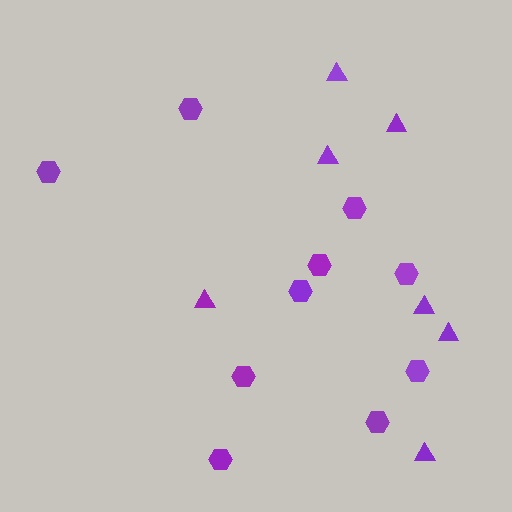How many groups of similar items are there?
There are 2 groups: one group of hexagons (10) and one group of triangles (7).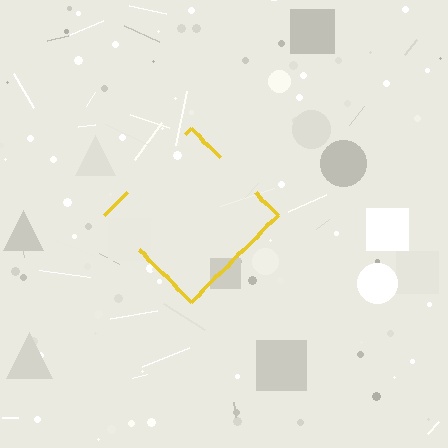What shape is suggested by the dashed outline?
The dashed outline suggests a diamond.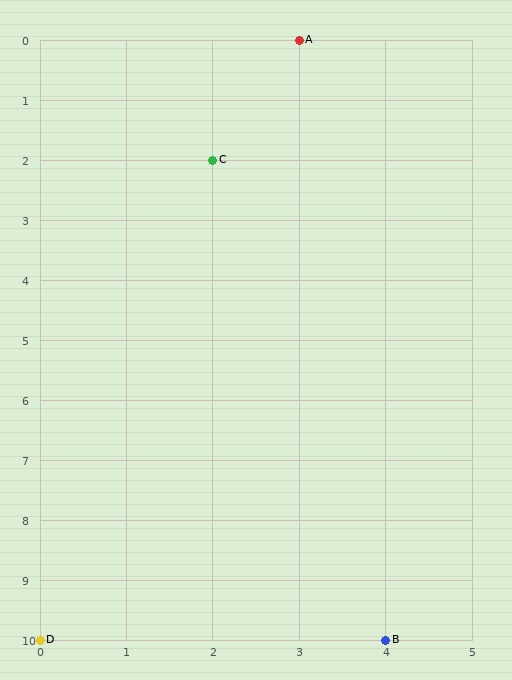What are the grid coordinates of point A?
Point A is at grid coordinates (3, 0).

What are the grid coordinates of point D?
Point D is at grid coordinates (0, 10).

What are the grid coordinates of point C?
Point C is at grid coordinates (2, 2).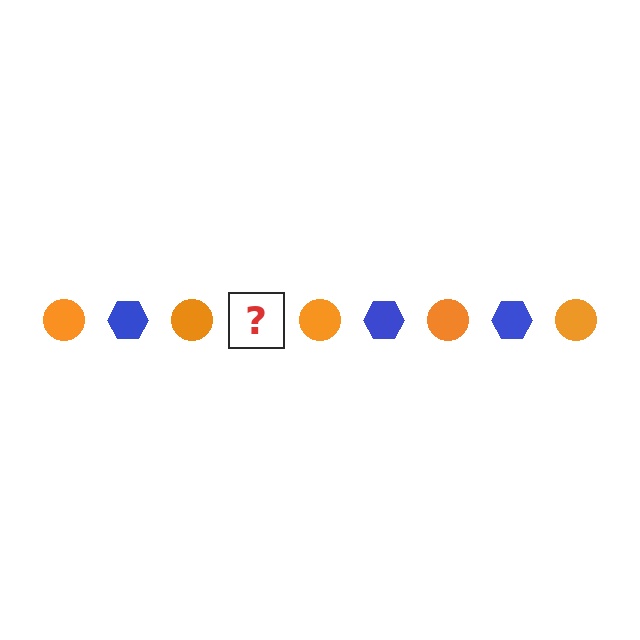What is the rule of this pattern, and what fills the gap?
The rule is that the pattern alternates between orange circle and blue hexagon. The gap should be filled with a blue hexagon.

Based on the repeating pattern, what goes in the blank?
The blank should be a blue hexagon.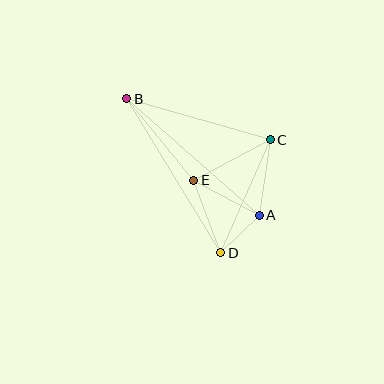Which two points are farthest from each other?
Points B and D are farthest from each other.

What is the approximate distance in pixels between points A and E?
The distance between A and E is approximately 74 pixels.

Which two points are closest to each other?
Points A and D are closest to each other.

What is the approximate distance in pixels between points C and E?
The distance between C and E is approximately 86 pixels.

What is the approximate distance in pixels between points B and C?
The distance between B and C is approximately 149 pixels.